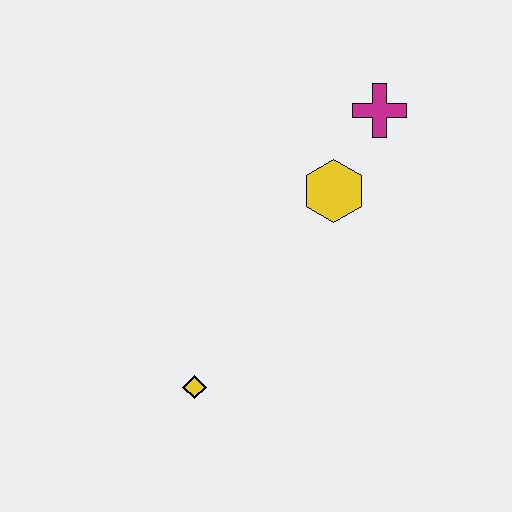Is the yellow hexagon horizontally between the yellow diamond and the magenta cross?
Yes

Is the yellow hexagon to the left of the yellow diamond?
No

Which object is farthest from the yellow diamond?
The magenta cross is farthest from the yellow diamond.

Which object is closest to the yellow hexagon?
The magenta cross is closest to the yellow hexagon.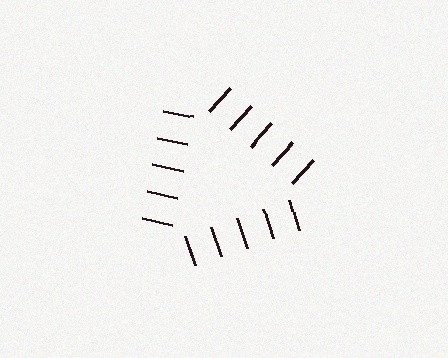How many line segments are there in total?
15 — 5 along each of the 3 edges.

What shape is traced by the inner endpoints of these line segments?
An illusory triangle — the line segments terminate on its edges but no continuous stroke is drawn.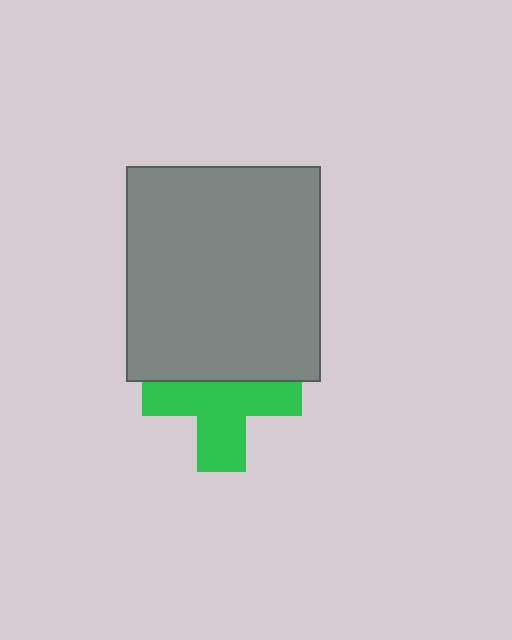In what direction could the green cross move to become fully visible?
The green cross could move down. That would shift it out from behind the gray rectangle entirely.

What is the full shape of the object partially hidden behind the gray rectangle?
The partially hidden object is a green cross.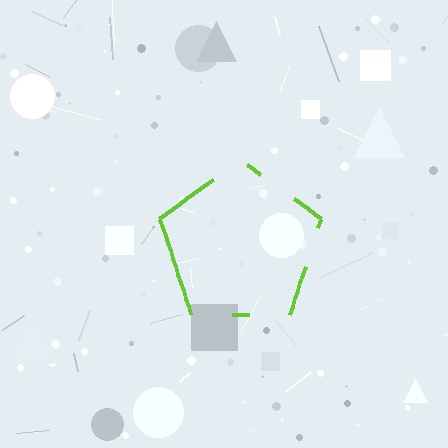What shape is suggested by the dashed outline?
The dashed outline suggests a pentagon.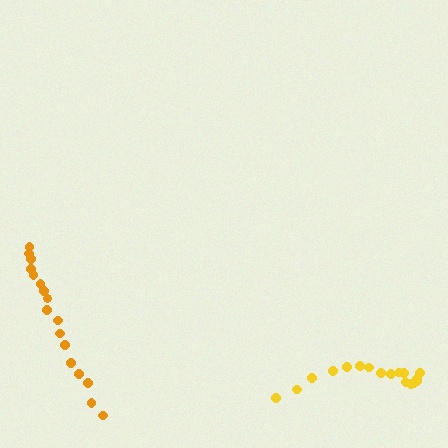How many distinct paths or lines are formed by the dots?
There are 2 distinct paths.